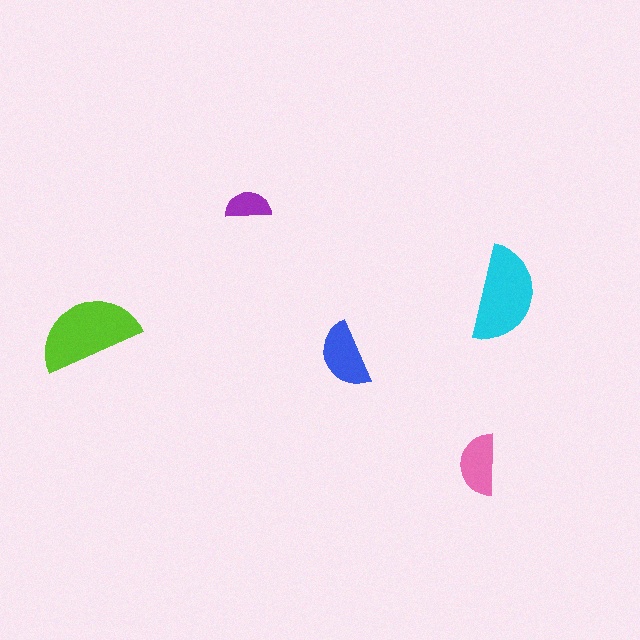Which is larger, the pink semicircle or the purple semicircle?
The pink one.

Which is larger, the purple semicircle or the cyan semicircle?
The cyan one.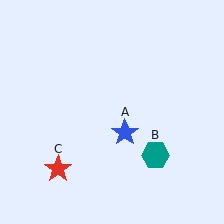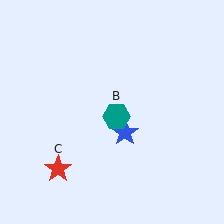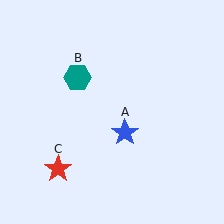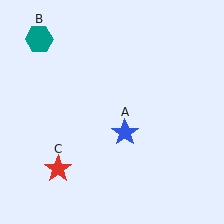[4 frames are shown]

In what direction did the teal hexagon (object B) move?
The teal hexagon (object B) moved up and to the left.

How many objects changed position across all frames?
1 object changed position: teal hexagon (object B).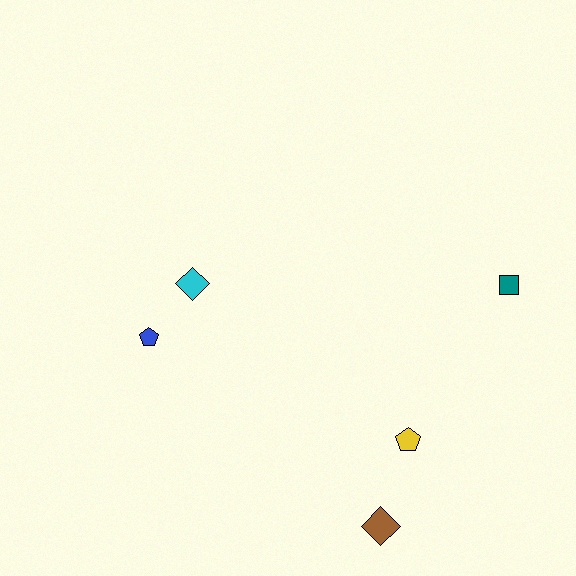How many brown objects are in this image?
There is 1 brown object.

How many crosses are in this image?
There are no crosses.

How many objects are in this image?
There are 5 objects.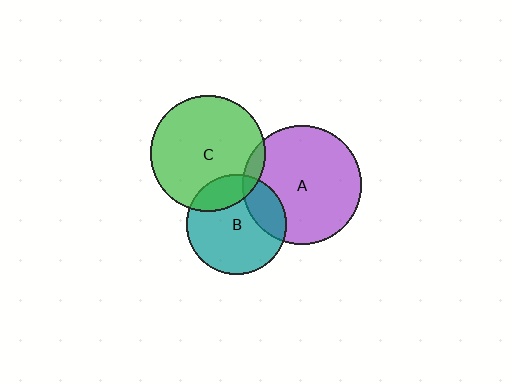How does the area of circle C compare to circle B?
Approximately 1.3 times.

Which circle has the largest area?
Circle A (purple).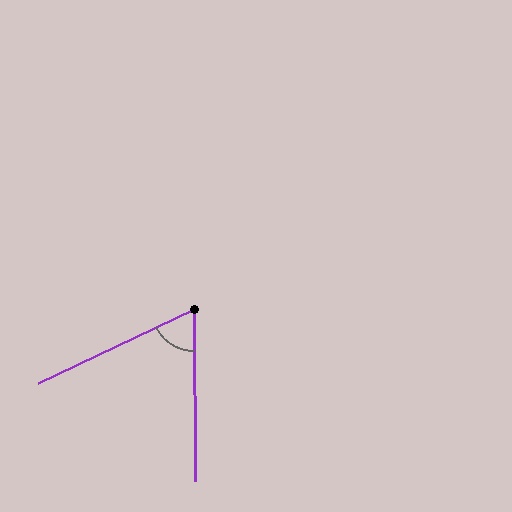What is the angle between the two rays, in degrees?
Approximately 65 degrees.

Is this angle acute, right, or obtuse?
It is acute.